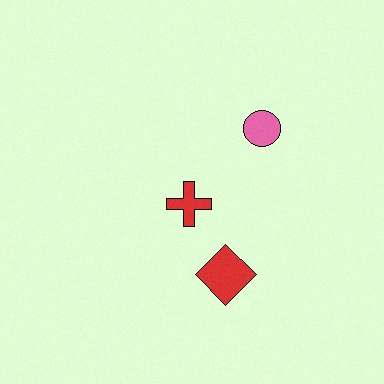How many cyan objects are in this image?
There are no cyan objects.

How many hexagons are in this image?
There are no hexagons.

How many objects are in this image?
There are 3 objects.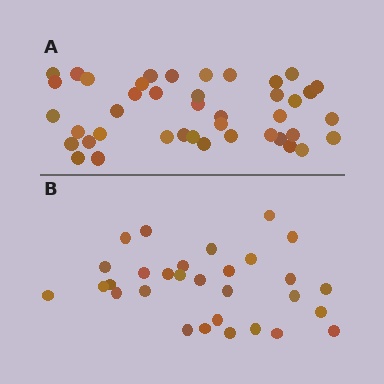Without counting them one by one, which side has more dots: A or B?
Region A (the top region) has more dots.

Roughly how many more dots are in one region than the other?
Region A has roughly 12 or so more dots than region B.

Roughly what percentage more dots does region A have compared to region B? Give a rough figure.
About 40% more.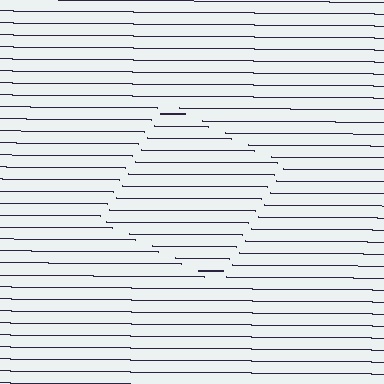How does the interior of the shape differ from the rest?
The interior of the shape contains the same grating, shifted by half a period — the contour is defined by the phase discontinuity where line-ends from the inner and outer gratings abut.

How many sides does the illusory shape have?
4 sides — the line-ends trace a square.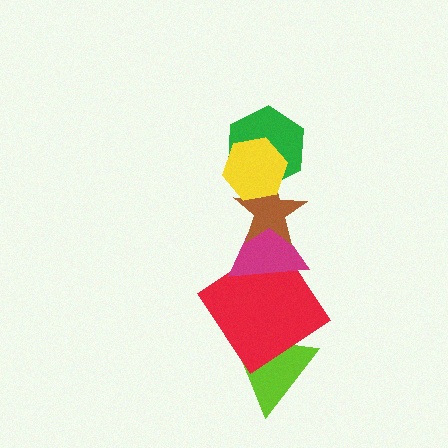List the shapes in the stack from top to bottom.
From top to bottom: the yellow hexagon, the green hexagon, the brown star, the magenta triangle, the red diamond, the lime triangle.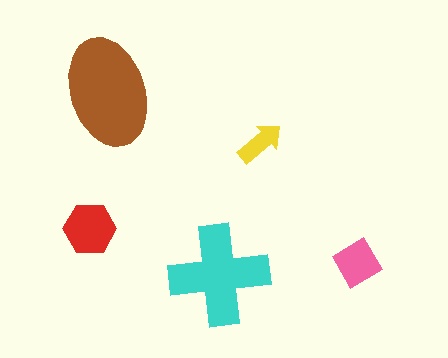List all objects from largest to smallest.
The brown ellipse, the cyan cross, the red hexagon, the pink diamond, the yellow arrow.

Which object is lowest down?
The cyan cross is bottommost.